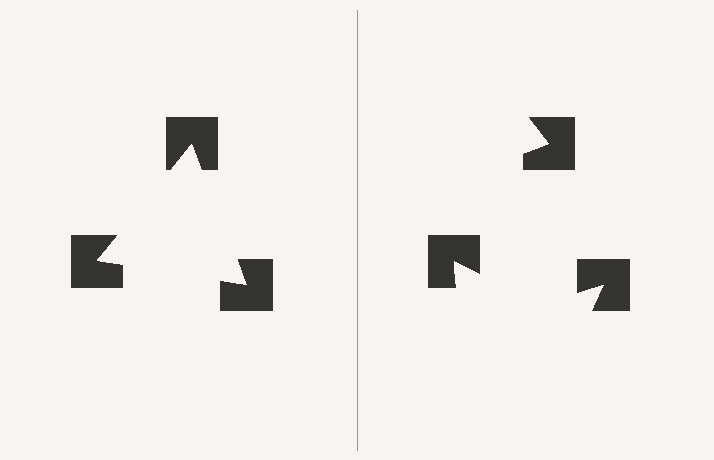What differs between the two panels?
The notched squares are positioned identically on both sides; only the wedge orientations differ. On the left they align to a triangle; on the right they are misaligned.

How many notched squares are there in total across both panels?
6 — 3 on each side.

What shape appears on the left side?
An illusory triangle.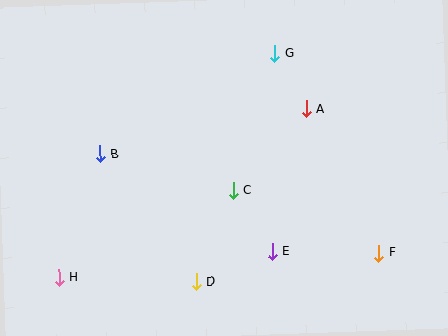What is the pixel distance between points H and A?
The distance between H and A is 299 pixels.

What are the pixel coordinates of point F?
Point F is at (379, 253).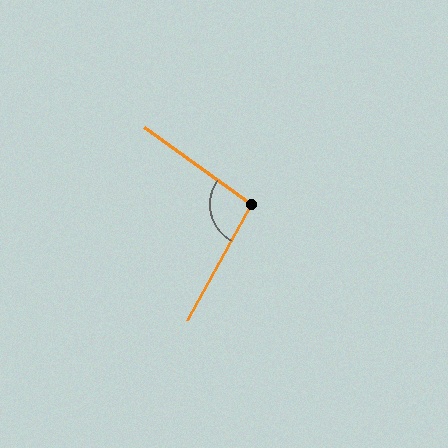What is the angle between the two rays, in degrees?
Approximately 97 degrees.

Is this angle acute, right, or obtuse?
It is obtuse.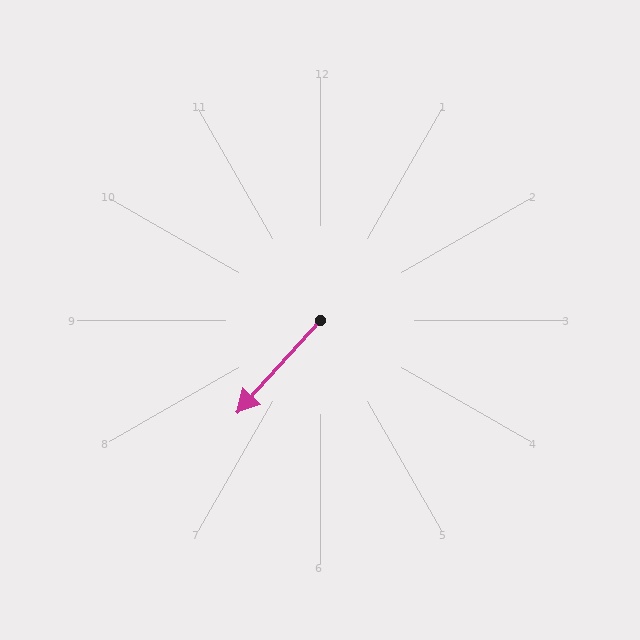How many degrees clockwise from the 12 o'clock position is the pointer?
Approximately 222 degrees.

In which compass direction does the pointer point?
Southwest.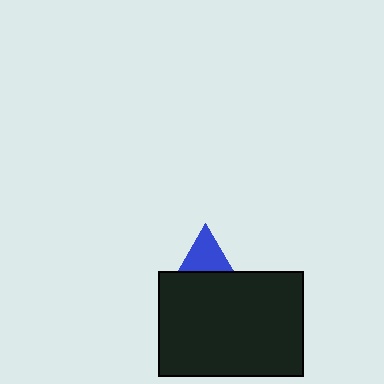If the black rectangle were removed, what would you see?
You would see the complete blue triangle.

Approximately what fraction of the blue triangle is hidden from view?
Roughly 65% of the blue triangle is hidden behind the black rectangle.